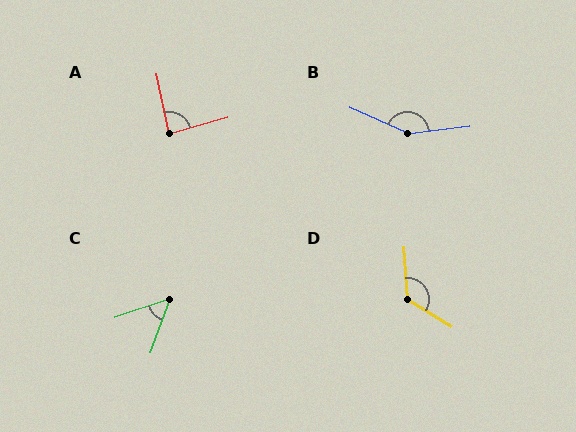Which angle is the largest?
B, at approximately 149 degrees.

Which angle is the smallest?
C, at approximately 51 degrees.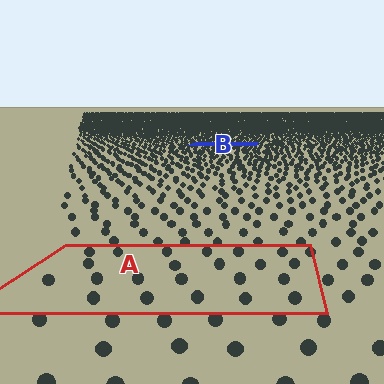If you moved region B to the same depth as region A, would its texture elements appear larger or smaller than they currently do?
They would appear larger. At a closer depth, the same texture elements are projected at a bigger on-screen size.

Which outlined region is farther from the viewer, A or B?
Region B is farther from the viewer — the texture elements inside it appear smaller and more densely packed.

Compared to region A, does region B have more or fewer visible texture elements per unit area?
Region B has more texture elements per unit area — they are packed more densely because it is farther away.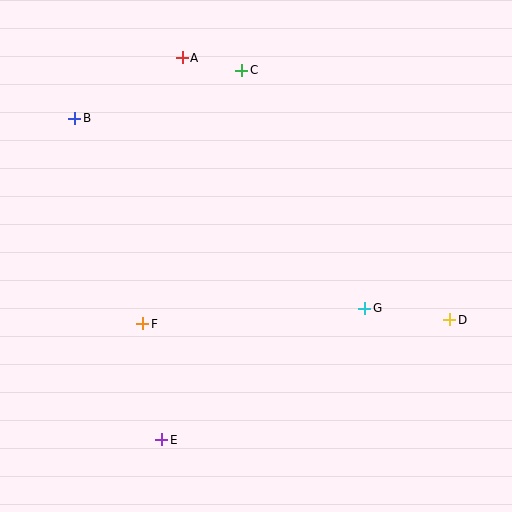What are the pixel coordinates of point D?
Point D is at (450, 320).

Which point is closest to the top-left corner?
Point B is closest to the top-left corner.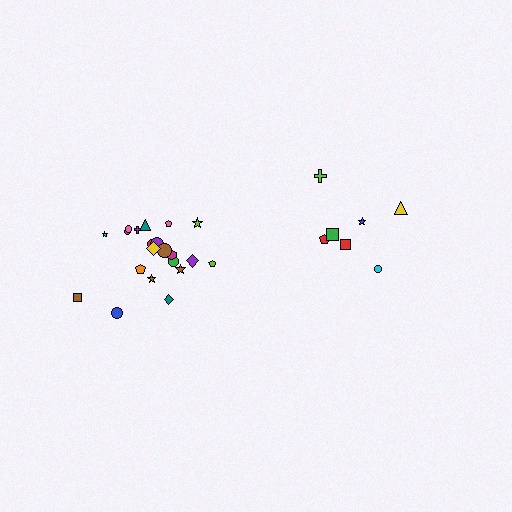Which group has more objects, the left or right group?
The left group.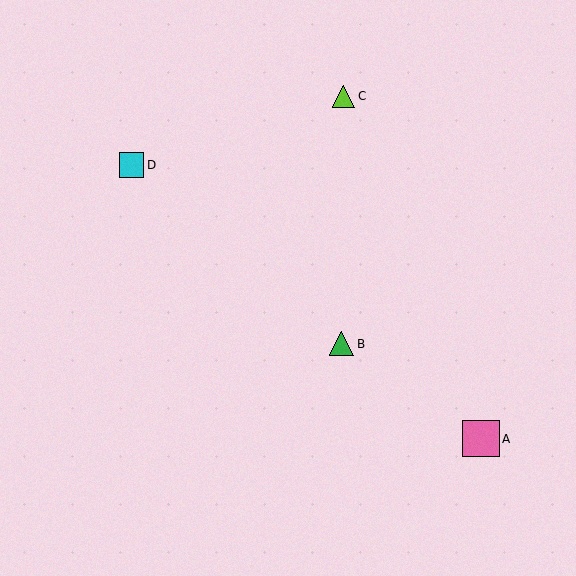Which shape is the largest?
The pink square (labeled A) is the largest.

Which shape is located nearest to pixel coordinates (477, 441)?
The pink square (labeled A) at (481, 439) is nearest to that location.